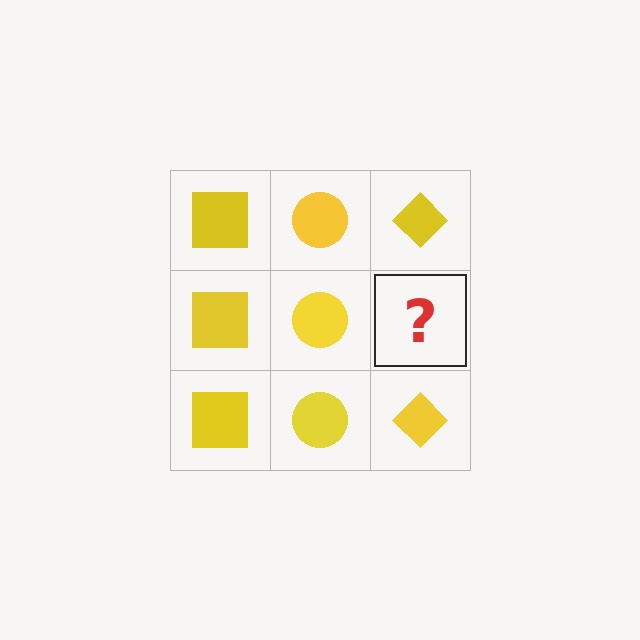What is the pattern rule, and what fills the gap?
The rule is that each column has a consistent shape. The gap should be filled with a yellow diamond.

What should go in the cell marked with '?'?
The missing cell should contain a yellow diamond.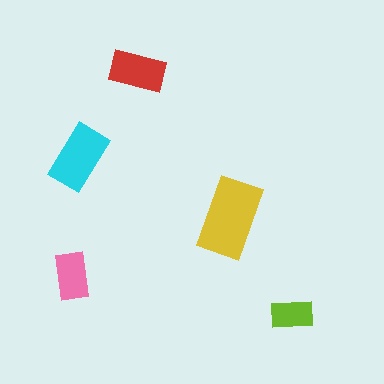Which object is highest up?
The red rectangle is topmost.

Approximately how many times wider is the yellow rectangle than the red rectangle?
About 1.5 times wider.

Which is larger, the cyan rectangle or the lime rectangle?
The cyan one.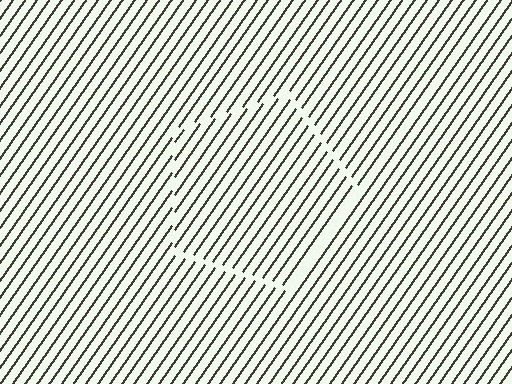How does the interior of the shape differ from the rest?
The interior of the shape contains the same grating, shifted by half a period — the contour is defined by the phase discontinuity where line-ends from the inner and outer gratings abut.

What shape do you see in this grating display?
An illusory pentagon. The interior of the shape contains the same grating, shifted by half a period — the contour is defined by the phase discontinuity where line-ends from the inner and outer gratings abut.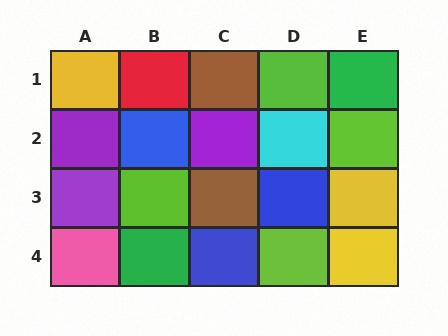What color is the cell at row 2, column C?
Purple.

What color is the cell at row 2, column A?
Purple.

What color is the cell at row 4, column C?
Blue.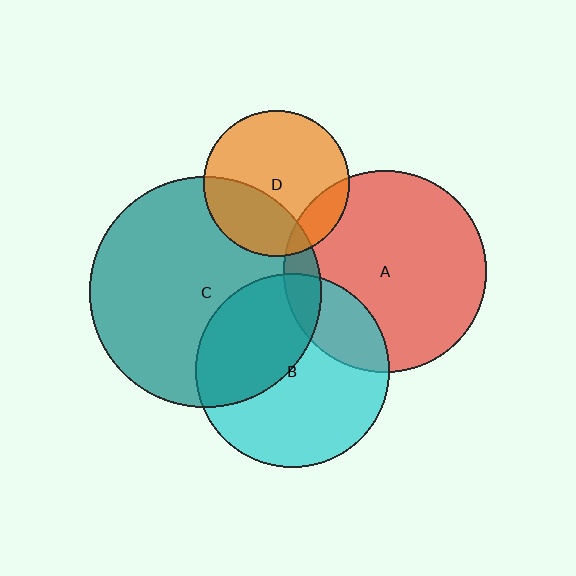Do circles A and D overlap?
Yes.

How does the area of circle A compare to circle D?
Approximately 1.9 times.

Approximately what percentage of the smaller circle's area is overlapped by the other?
Approximately 15%.